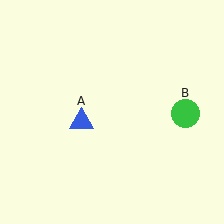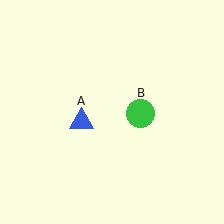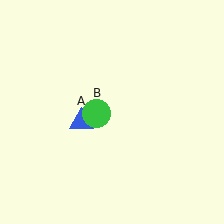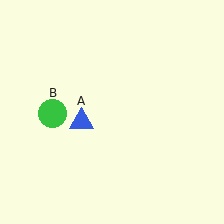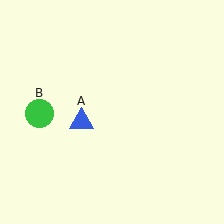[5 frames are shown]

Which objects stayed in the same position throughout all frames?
Blue triangle (object A) remained stationary.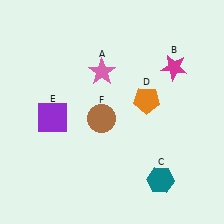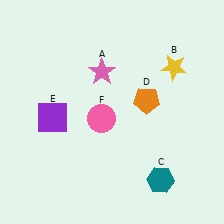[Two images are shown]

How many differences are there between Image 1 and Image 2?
There are 2 differences between the two images.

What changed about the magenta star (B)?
In Image 1, B is magenta. In Image 2, it changed to yellow.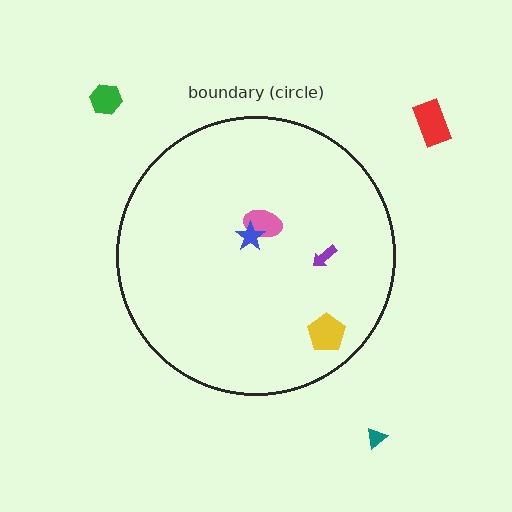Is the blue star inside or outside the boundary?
Inside.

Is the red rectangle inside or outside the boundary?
Outside.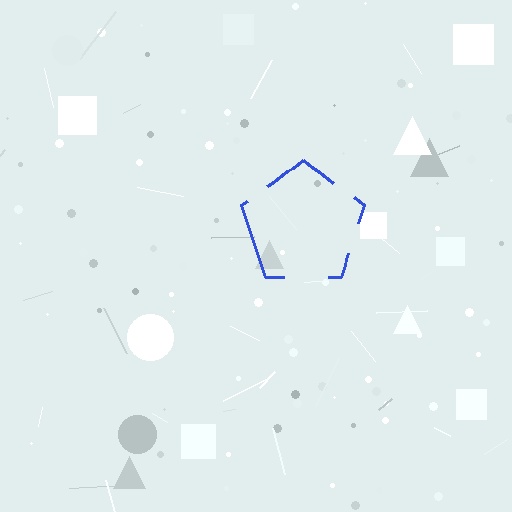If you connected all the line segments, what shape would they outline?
They would outline a pentagon.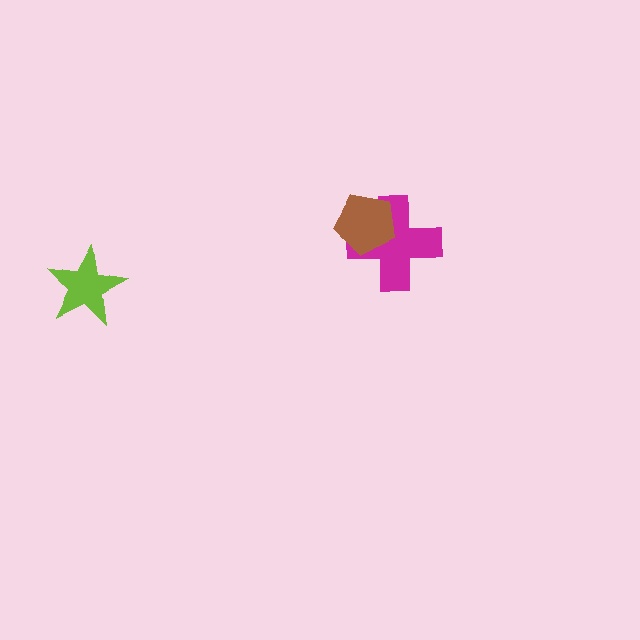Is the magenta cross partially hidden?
Yes, it is partially covered by another shape.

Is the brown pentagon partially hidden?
No, no other shape covers it.